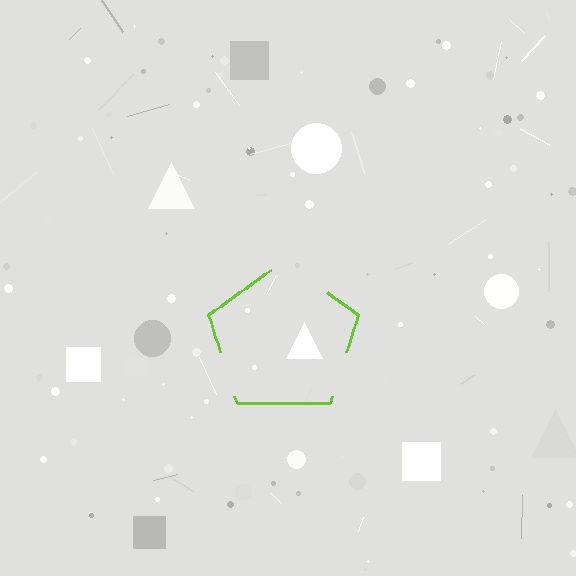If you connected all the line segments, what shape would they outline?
They would outline a pentagon.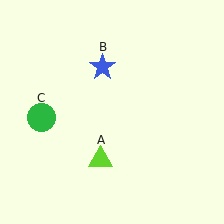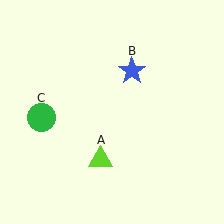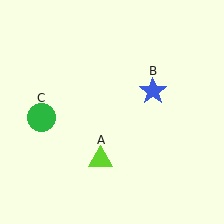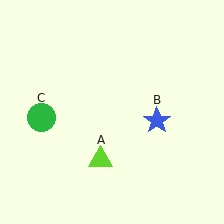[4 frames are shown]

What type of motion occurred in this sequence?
The blue star (object B) rotated clockwise around the center of the scene.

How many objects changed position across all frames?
1 object changed position: blue star (object B).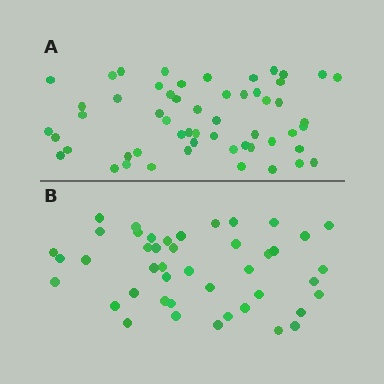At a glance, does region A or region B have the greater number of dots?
Region A (the top region) has more dots.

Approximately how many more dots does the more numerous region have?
Region A has roughly 12 or so more dots than region B.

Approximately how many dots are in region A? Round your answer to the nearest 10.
About 60 dots. (The exact count is 55, which rounds to 60.)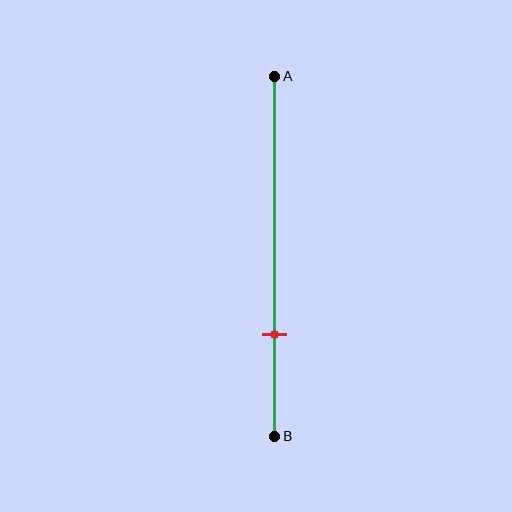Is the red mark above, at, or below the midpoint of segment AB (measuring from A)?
The red mark is below the midpoint of segment AB.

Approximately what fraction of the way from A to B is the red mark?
The red mark is approximately 70% of the way from A to B.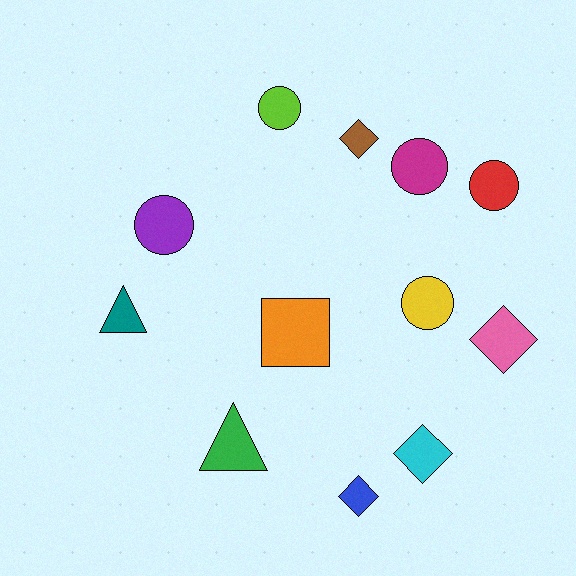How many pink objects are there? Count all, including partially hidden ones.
There is 1 pink object.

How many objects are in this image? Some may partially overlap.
There are 12 objects.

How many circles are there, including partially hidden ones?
There are 5 circles.